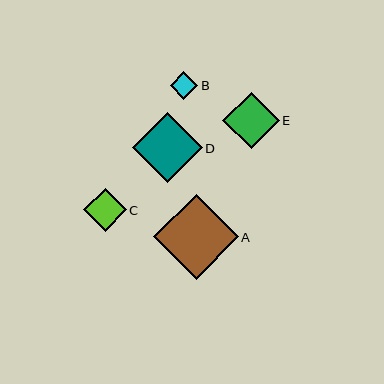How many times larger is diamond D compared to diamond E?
Diamond D is approximately 1.2 times the size of diamond E.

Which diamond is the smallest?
Diamond B is the smallest with a size of approximately 27 pixels.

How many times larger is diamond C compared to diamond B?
Diamond C is approximately 1.6 times the size of diamond B.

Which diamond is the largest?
Diamond A is the largest with a size of approximately 85 pixels.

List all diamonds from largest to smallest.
From largest to smallest: A, D, E, C, B.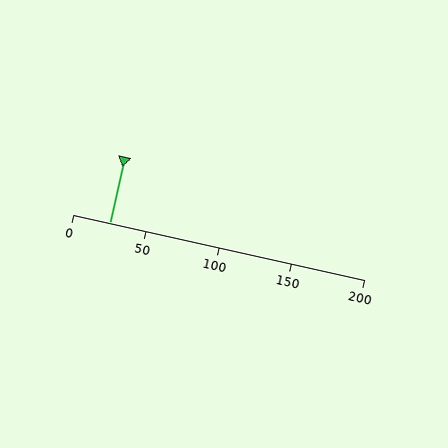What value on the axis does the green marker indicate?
The marker indicates approximately 25.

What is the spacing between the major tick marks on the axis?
The major ticks are spaced 50 apart.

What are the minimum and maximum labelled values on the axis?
The axis runs from 0 to 200.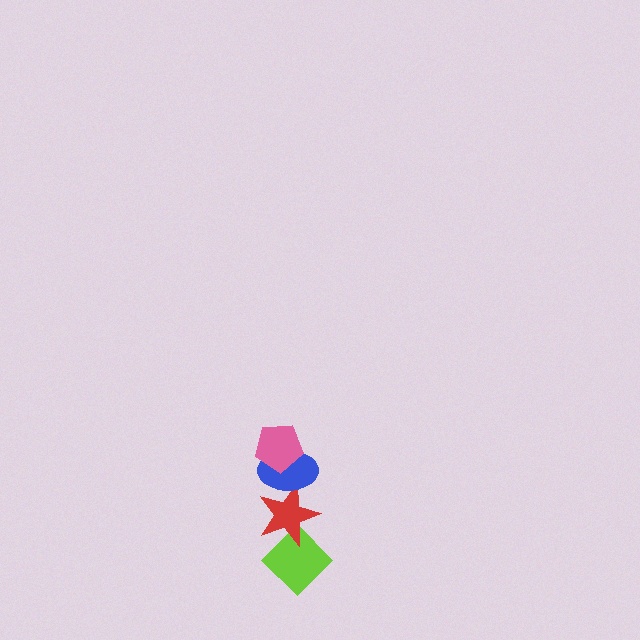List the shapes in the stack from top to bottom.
From top to bottom: the pink pentagon, the blue ellipse, the red star, the lime diamond.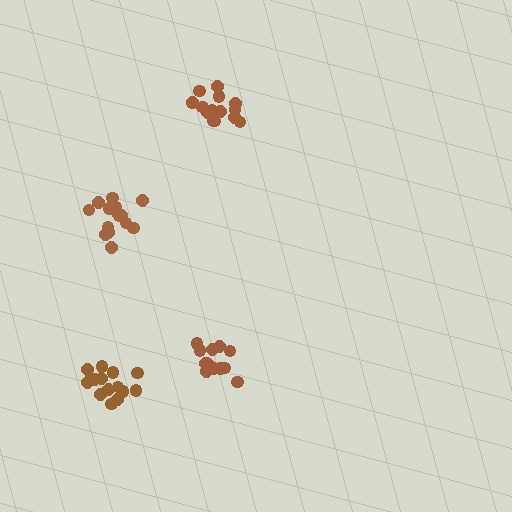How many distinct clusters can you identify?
There are 4 distinct clusters.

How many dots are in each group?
Group 1: 15 dots, Group 2: 13 dots, Group 3: 15 dots, Group 4: 14 dots (57 total).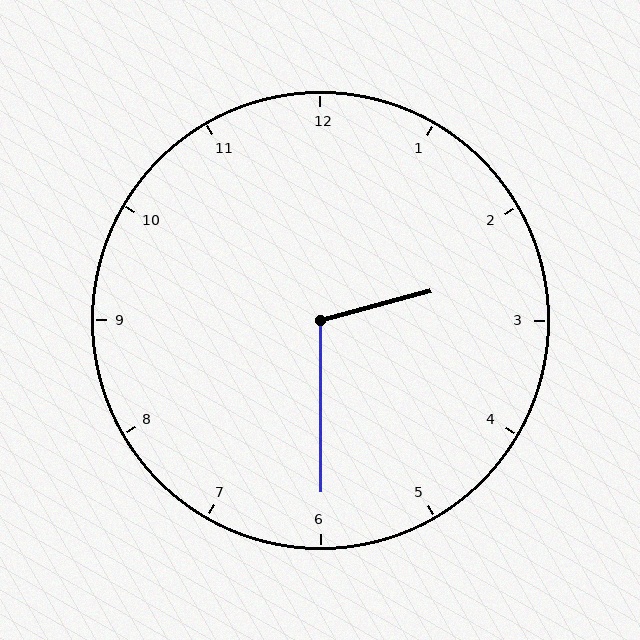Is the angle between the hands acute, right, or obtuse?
It is obtuse.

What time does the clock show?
2:30.